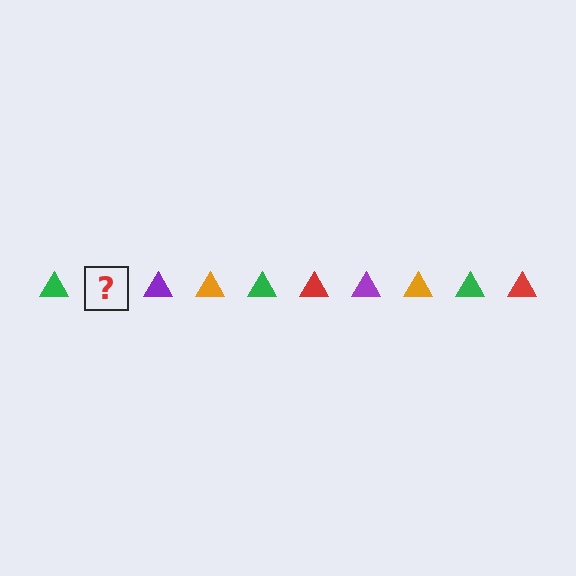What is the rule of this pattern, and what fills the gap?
The rule is that the pattern cycles through green, red, purple, orange triangles. The gap should be filled with a red triangle.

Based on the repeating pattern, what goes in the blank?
The blank should be a red triangle.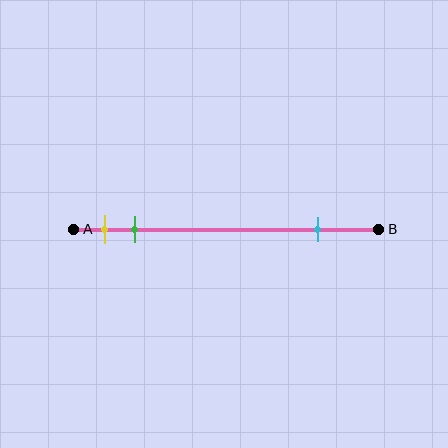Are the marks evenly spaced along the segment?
No, the marks are not evenly spaced.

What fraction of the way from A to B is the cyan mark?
The cyan mark is approximately 80% (0.8) of the way from A to B.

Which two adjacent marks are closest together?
The yellow and green marks are the closest adjacent pair.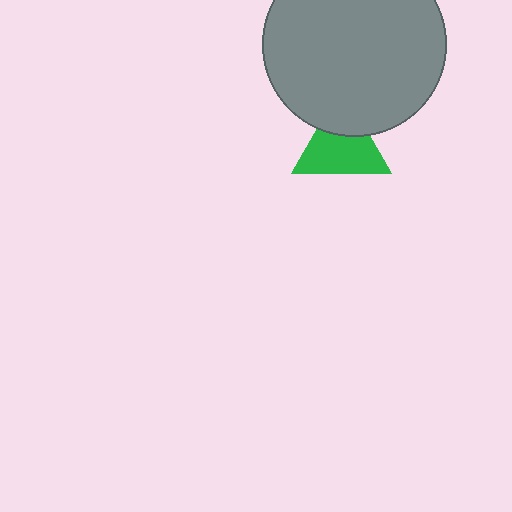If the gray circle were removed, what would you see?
You would see the complete green triangle.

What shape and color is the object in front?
The object in front is a gray circle.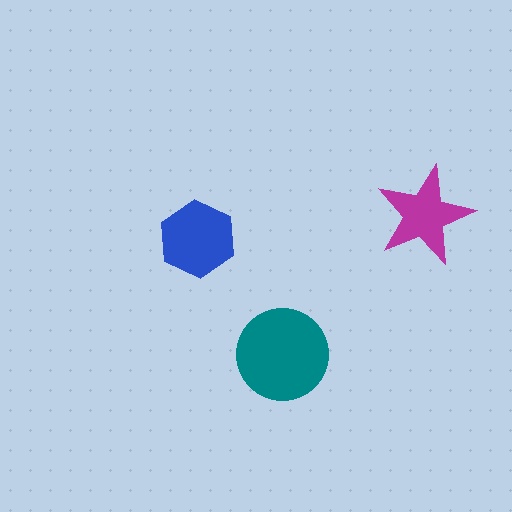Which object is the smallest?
The magenta star.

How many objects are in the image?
There are 3 objects in the image.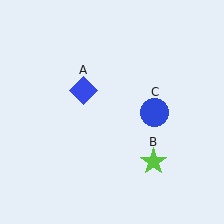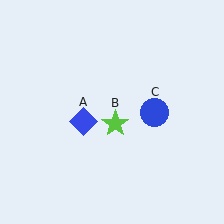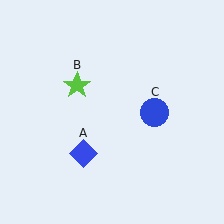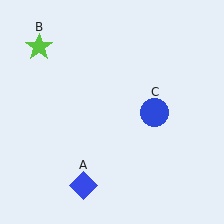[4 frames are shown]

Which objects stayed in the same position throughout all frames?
Blue circle (object C) remained stationary.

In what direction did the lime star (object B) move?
The lime star (object B) moved up and to the left.